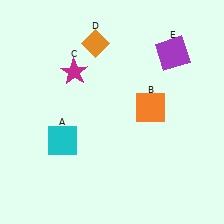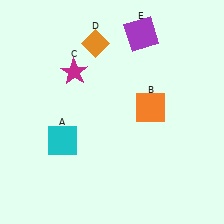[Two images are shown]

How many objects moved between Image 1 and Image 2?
1 object moved between the two images.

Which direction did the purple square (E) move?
The purple square (E) moved left.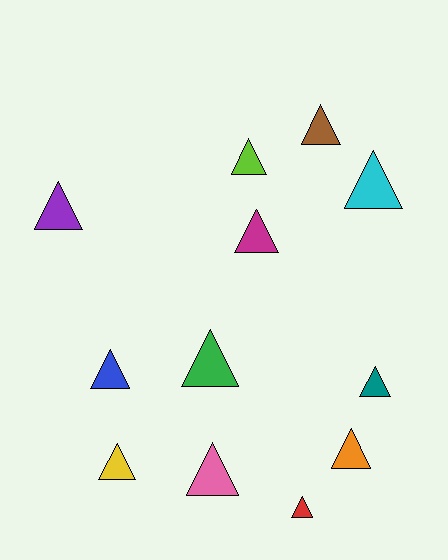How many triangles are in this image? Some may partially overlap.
There are 12 triangles.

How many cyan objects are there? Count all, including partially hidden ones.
There is 1 cyan object.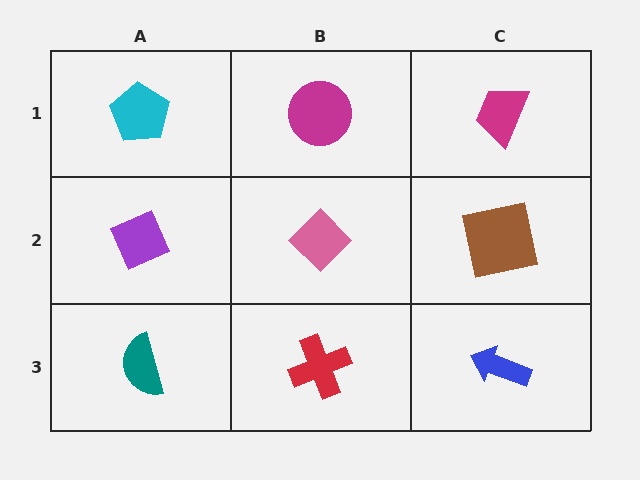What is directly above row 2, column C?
A magenta trapezoid.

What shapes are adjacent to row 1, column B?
A pink diamond (row 2, column B), a cyan pentagon (row 1, column A), a magenta trapezoid (row 1, column C).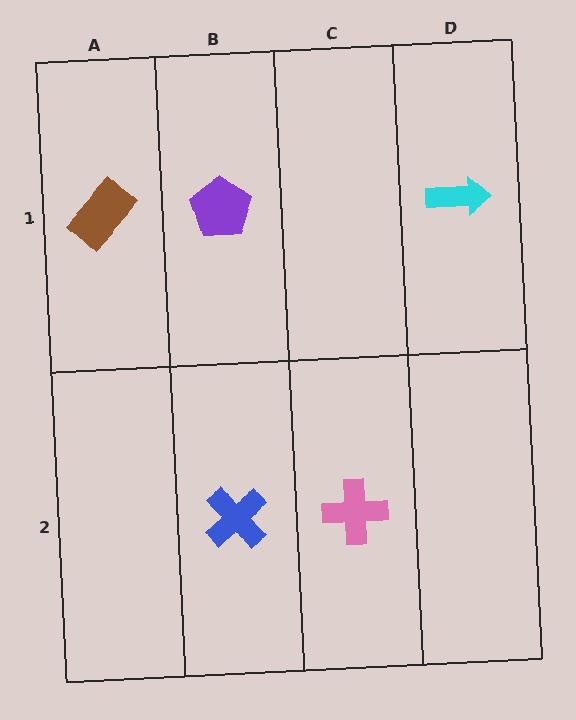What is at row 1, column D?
A cyan arrow.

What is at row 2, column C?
A pink cross.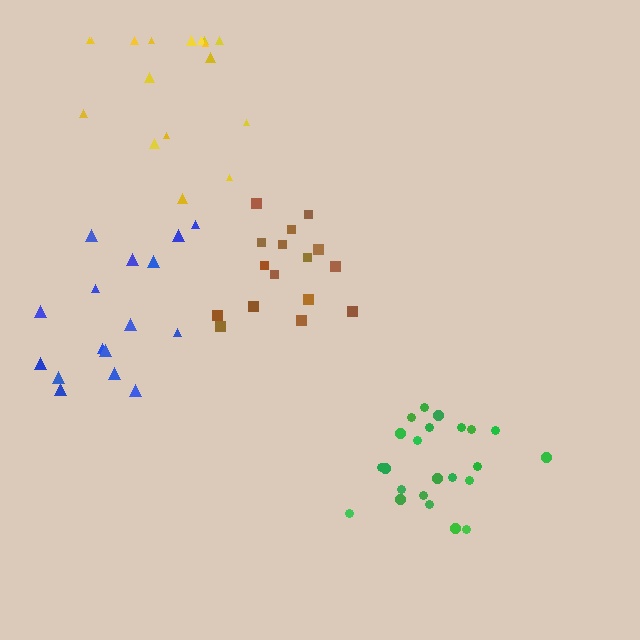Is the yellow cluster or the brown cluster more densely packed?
Brown.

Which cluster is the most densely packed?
Green.